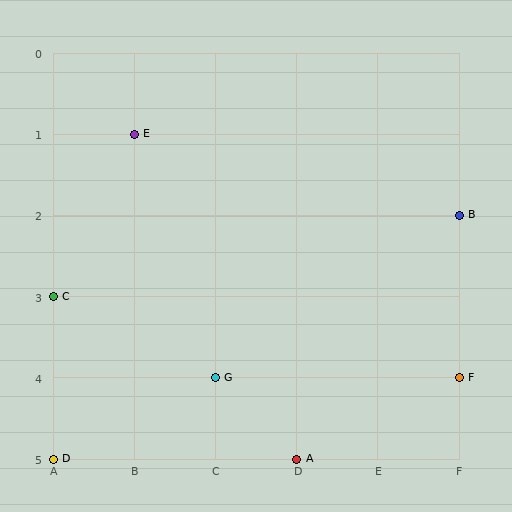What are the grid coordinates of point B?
Point B is at grid coordinates (F, 2).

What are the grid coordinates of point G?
Point G is at grid coordinates (C, 4).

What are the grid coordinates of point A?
Point A is at grid coordinates (D, 5).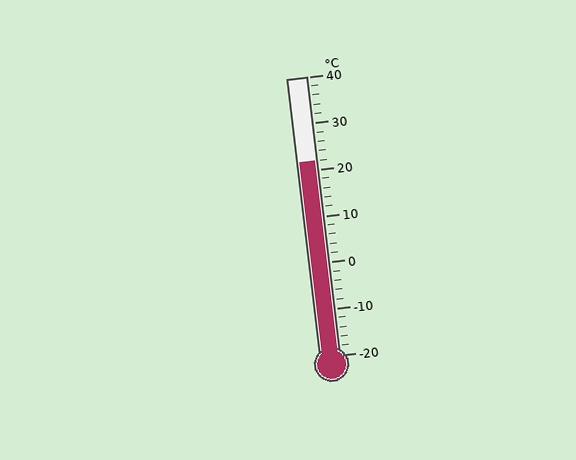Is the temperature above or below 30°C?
The temperature is below 30°C.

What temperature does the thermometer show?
The thermometer shows approximately 22°C.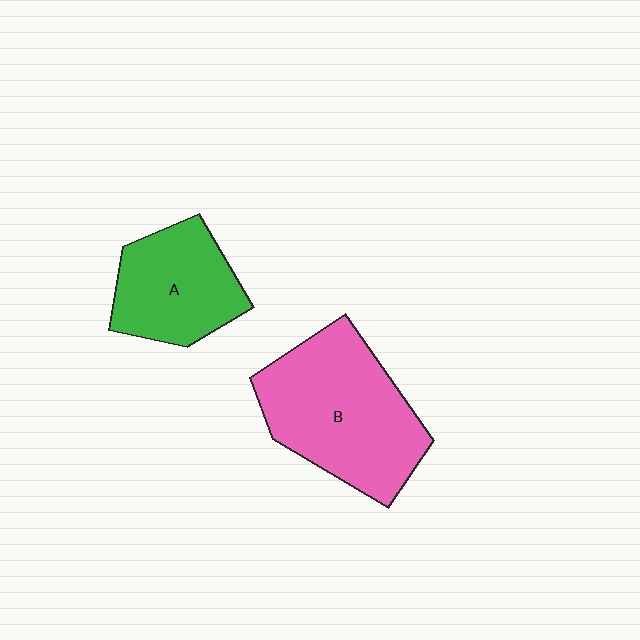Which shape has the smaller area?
Shape A (green).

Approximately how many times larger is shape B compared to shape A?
Approximately 1.5 times.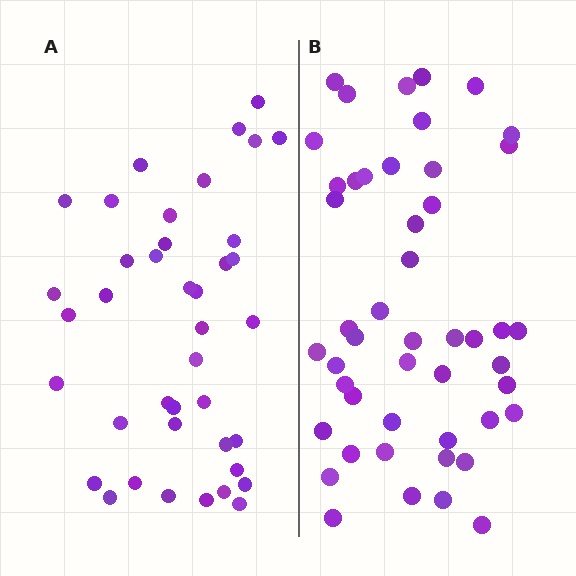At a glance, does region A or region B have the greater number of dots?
Region B (the right region) has more dots.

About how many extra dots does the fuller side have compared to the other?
Region B has roughly 8 or so more dots than region A.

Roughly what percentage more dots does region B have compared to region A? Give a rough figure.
About 20% more.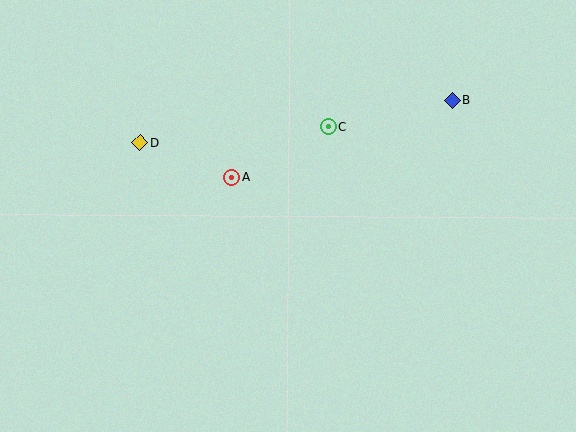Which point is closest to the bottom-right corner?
Point B is closest to the bottom-right corner.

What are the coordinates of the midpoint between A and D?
The midpoint between A and D is at (186, 160).